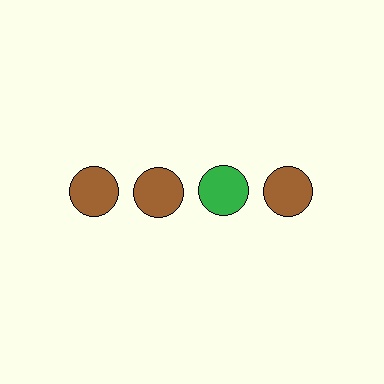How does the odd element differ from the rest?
It has a different color: green instead of brown.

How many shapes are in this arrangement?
There are 4 shapes arranged in a grid pattern.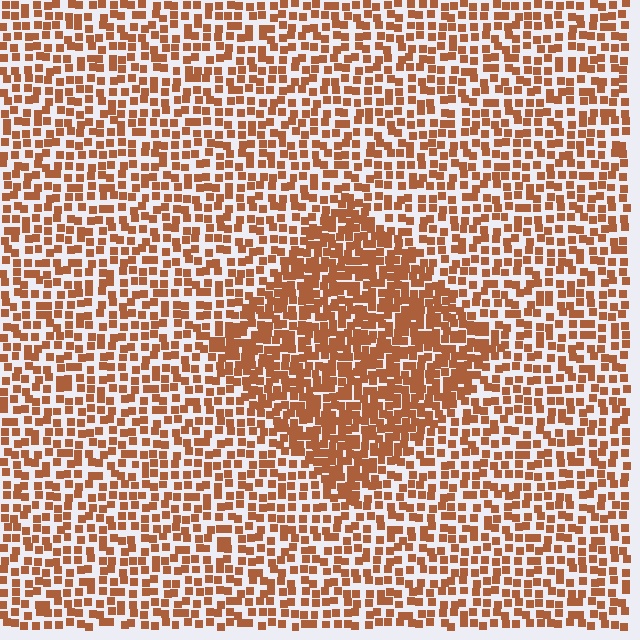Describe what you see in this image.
The image contains small brown elements arranged at two different densities. A diamond-shaped region is visible where the elements are more densely packed than the surrounding area.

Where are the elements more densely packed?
The elements are more densely packed inside the diamond boundary.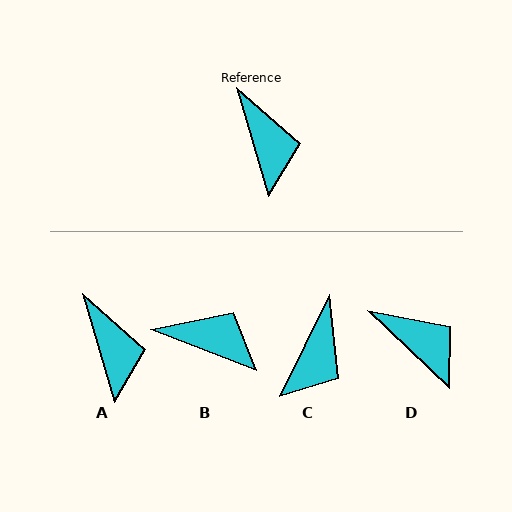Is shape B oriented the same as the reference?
No, it is off by about 53 degrees.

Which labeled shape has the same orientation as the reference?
A.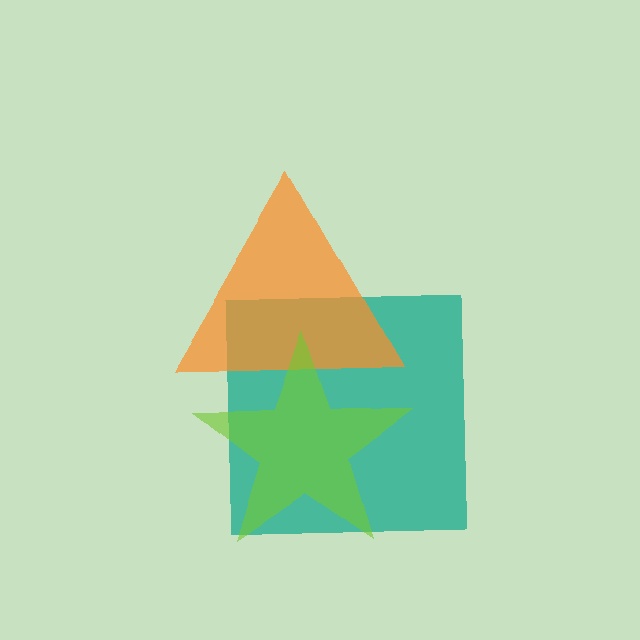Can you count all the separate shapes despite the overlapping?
Yes, there are 3 separate shapes.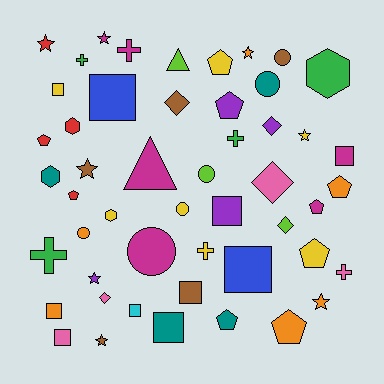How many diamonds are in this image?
There are 5 diamonds.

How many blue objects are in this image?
There are 2 blue objects.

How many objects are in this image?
There are 50 objects.